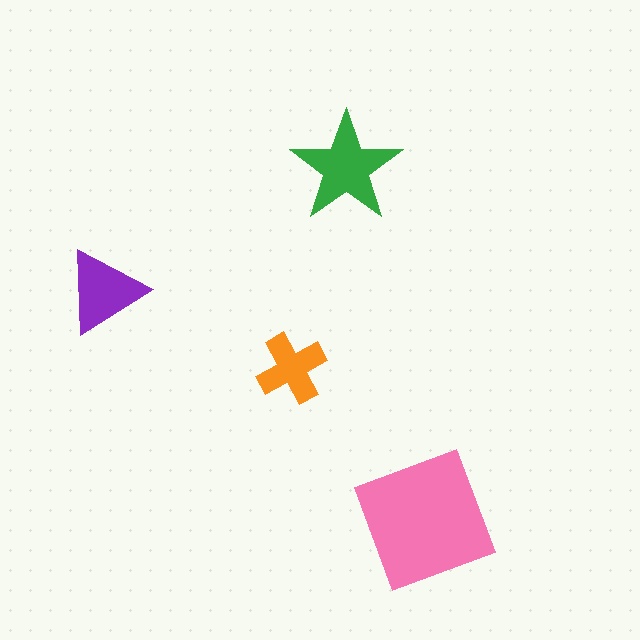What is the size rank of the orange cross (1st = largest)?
4th.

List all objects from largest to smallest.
The pink square, the green star, the purple triangle, the orange cross.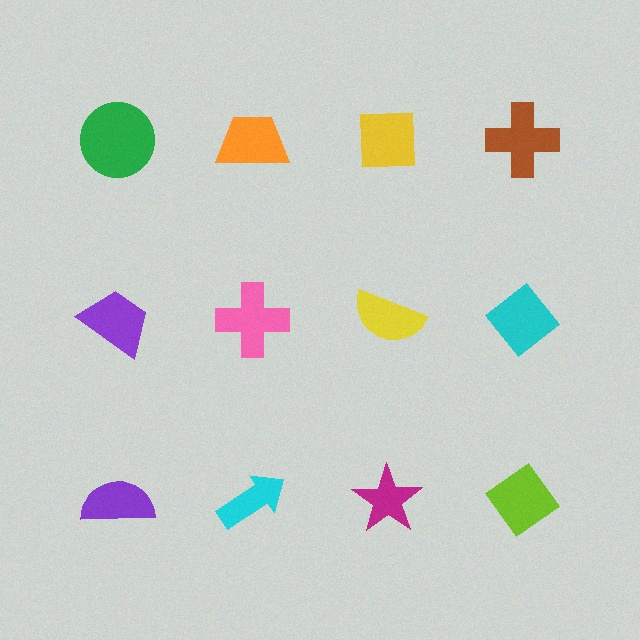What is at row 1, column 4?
A brown cross.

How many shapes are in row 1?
4 shapes.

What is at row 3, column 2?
A cyan arrow.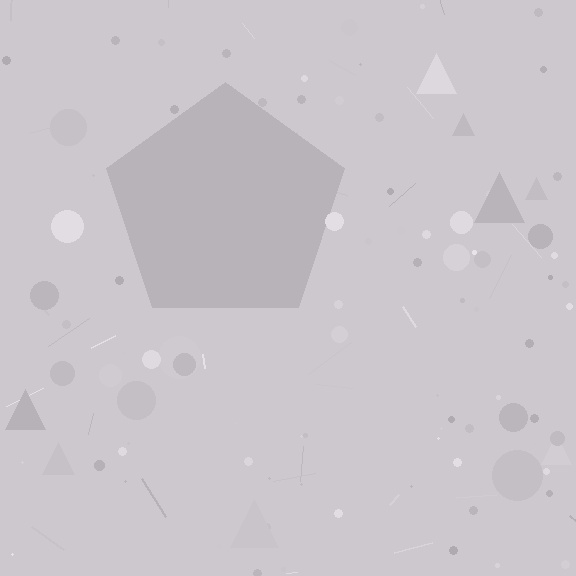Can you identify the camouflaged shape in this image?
The camouflaged shape is a pentagon.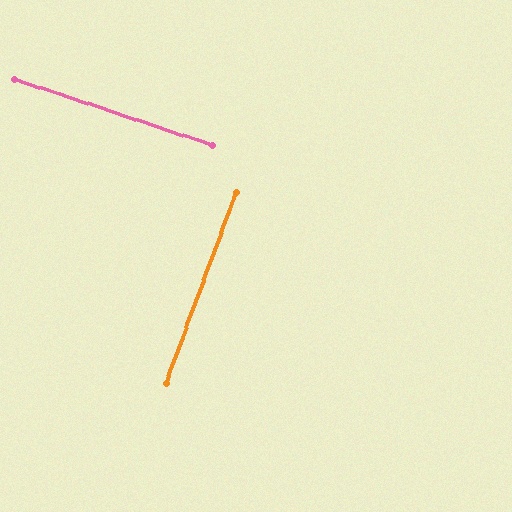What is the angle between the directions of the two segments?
Approximately 88 degrees.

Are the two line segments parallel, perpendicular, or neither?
Perpendicular — they meet at approximately 88°.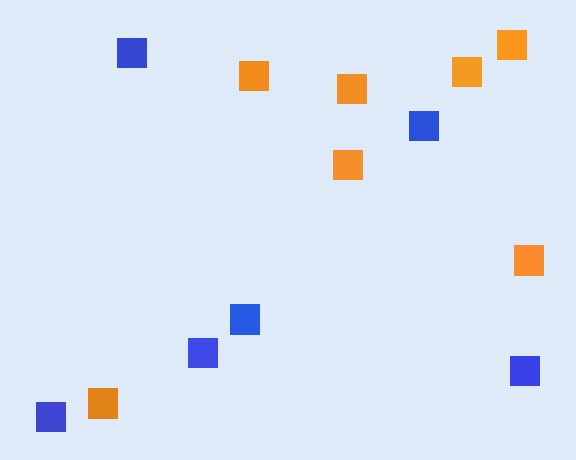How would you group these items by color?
There are 2 groups: one group of blue squares (6) and one group of orange squares (7).